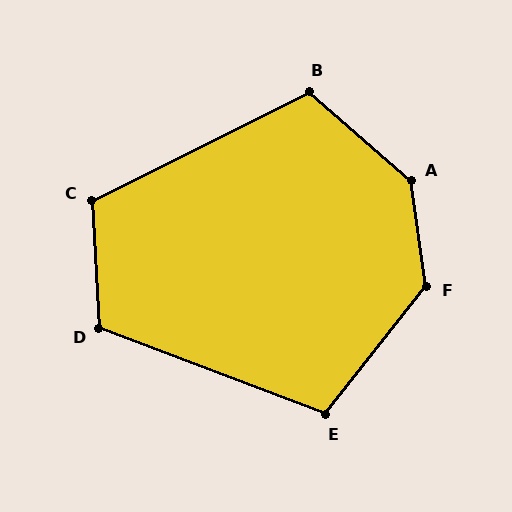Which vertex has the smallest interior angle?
E, at approximately 108 degrees.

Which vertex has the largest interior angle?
A, at approximately 139 degrees.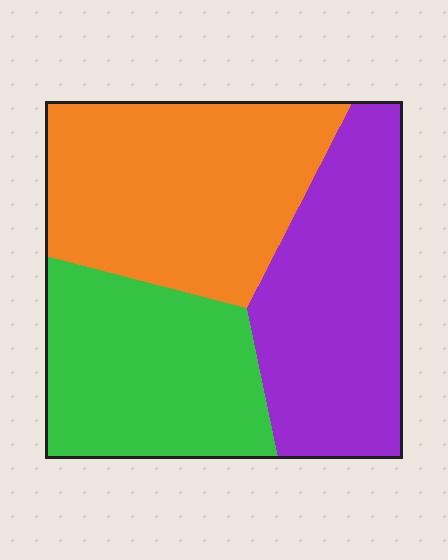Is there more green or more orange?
Orange.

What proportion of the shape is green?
Green takes up between a sixth and a third of the shape.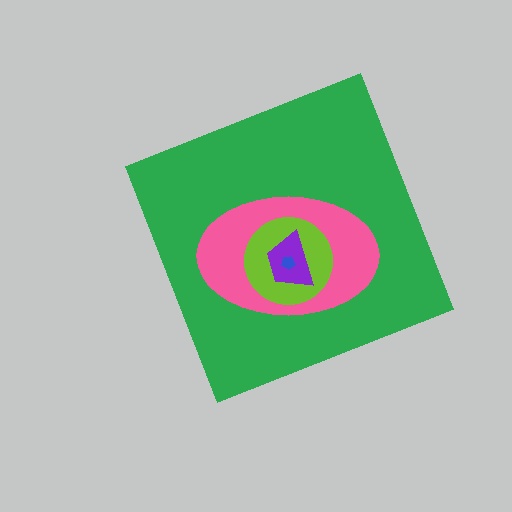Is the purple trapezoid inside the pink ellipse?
Yes.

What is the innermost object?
The blue pentagon.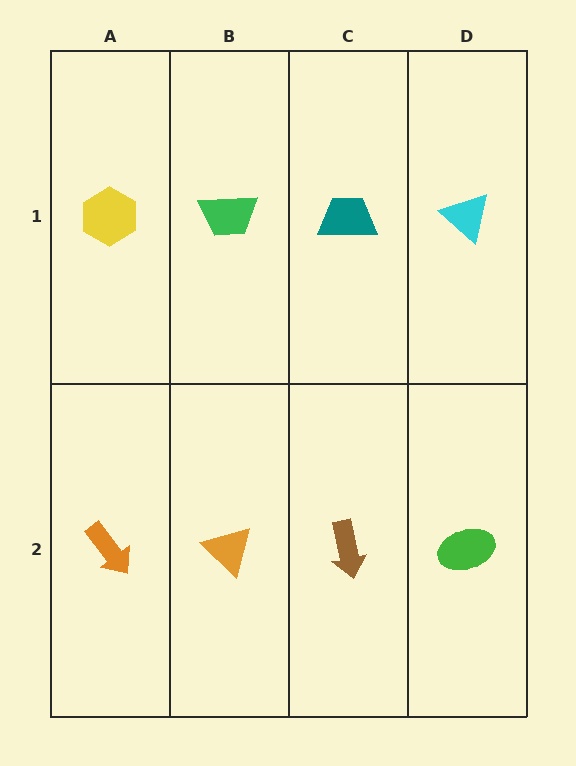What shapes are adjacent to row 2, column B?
A green trapezoid (row 1, column B), an orange arrow (row 2, column A), a brown arrow (row 2, column C).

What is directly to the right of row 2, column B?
A brown arrow.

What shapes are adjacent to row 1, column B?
An orange triangle (row 2, column B), a yellow hexagon (row 1, column A), a teal trapezoid (row 1, column C).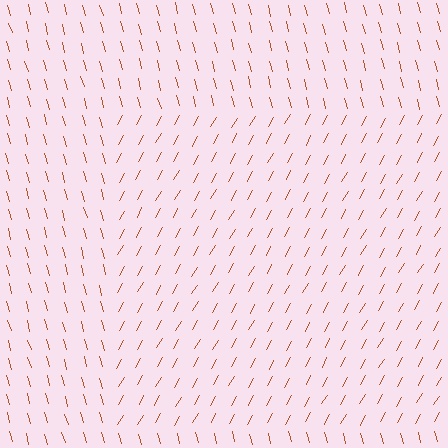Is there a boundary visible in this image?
Yes, there is a texture boundary formed by a change in line orientation.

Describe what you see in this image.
The image is filled with small brown line segments. A rectangle region in the image has lines oriented differently from the surrounding lines, creating a visible texture boundary.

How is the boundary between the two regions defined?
The boundary is defined purely by a change in line orientation (approximately 45 degrees difference). All lines are the same color and thickness.